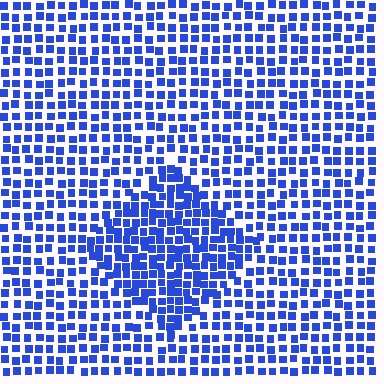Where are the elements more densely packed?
The elements are more densely packed inside the diamond boundary.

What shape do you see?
I see a diamond.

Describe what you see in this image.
The image contains small blue elements arranged at two different densities. A diamond-shaped region is visible where the elements are more densely packed than the surrounding area.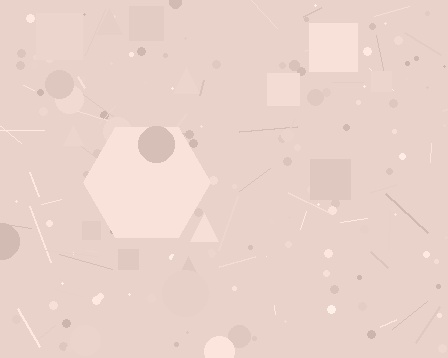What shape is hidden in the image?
A hexagon is hidden in the image.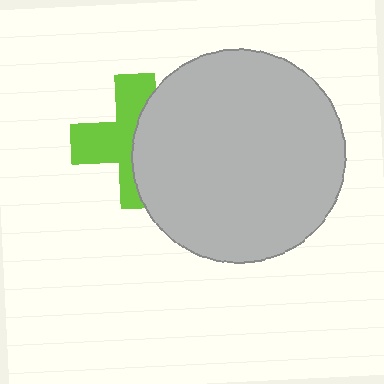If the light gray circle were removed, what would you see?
You would see the complete lime cross.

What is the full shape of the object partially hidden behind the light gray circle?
The partially hidden object is a lime cross.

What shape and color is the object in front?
The object in front is a light gray circle.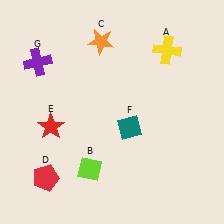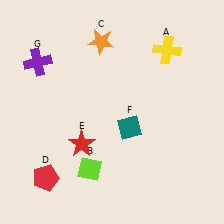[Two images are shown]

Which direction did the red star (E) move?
The red star (E) moved right.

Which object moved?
The red star (E) moved right.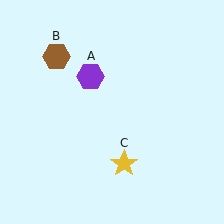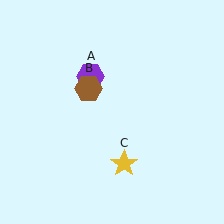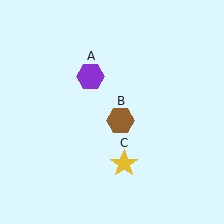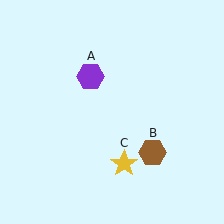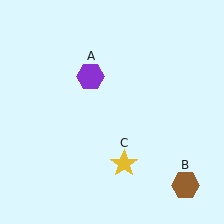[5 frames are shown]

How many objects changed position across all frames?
1 object changed position: brown hexagon (object B).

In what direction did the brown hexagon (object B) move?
The brown hexagon (object B) moved down and to the right.